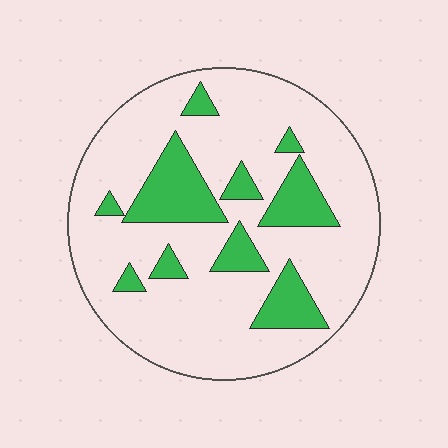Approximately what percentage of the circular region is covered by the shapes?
Approximately 20%.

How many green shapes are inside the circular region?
10.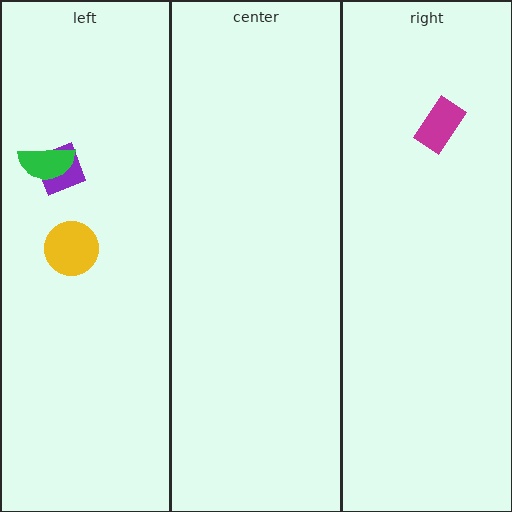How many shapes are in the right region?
1.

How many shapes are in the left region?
3.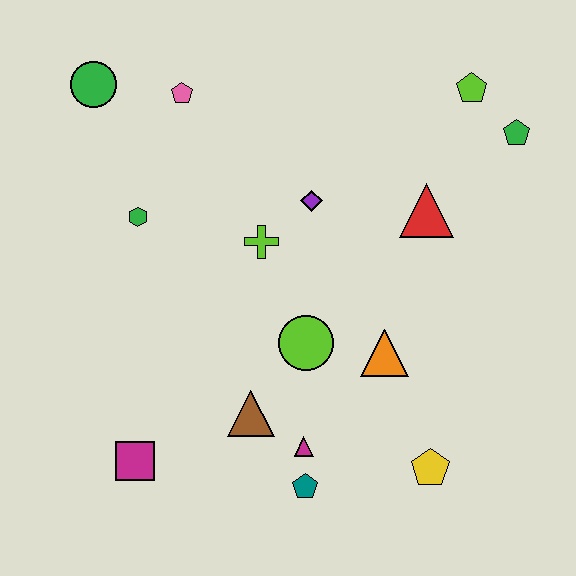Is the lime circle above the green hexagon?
No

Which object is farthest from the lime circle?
The green circle is farthest from the lime circle.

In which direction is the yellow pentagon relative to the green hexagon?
The yellow pentagon is to the right of the green hexagon.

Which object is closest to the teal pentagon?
The magenta triangle is closest to the teal pentagon.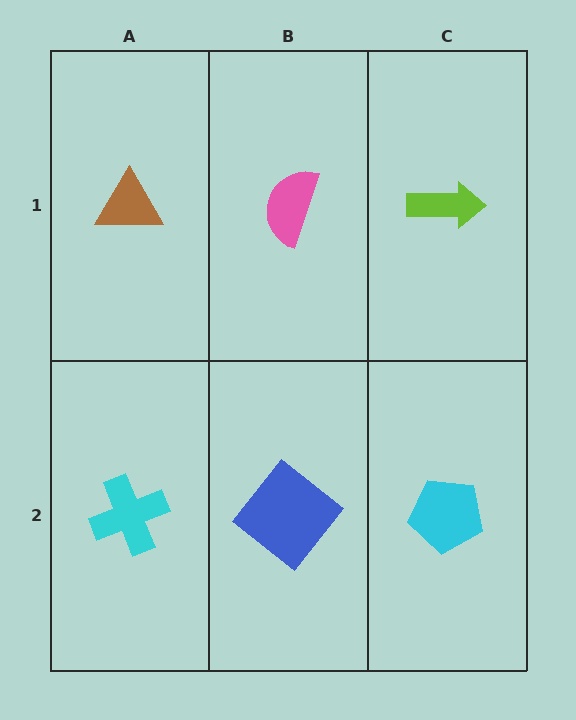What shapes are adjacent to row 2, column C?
A lime arrow (row 1, column C), a blue diamond (row 2, column B).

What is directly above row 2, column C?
A lime arrow.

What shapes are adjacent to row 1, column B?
A blue diamond (row 2, column B), a brown triangle (row 1, column A), a lime arrow (row 1, column C).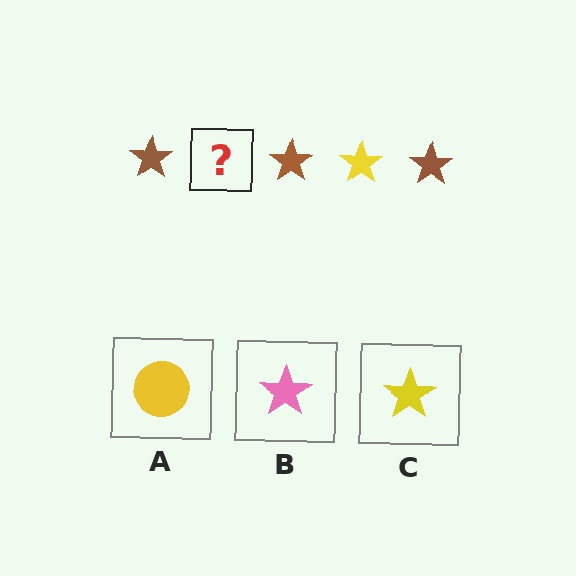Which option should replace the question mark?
Option C.